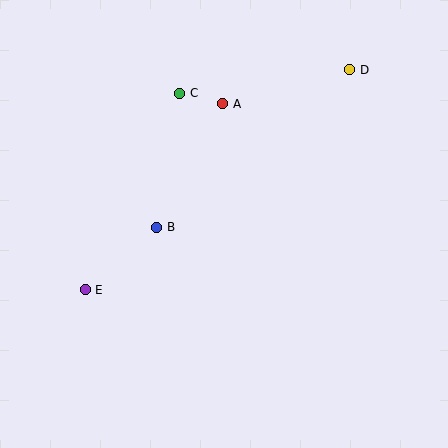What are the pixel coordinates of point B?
Point B is at (157, 227).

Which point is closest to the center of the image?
Point B at (157, 227) is closest to the center.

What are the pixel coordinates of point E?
Point E is at (85, 290).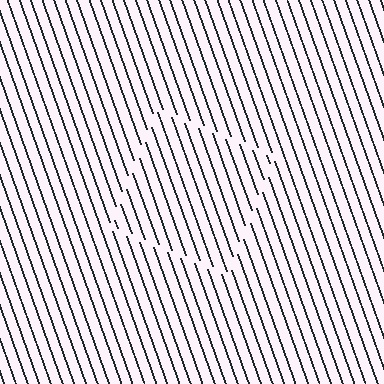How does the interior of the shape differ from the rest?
The interior of the shape contains the same grating, shifted by half a period — the contour is defined by the phase discontinuity where line-ends from the inner and outer gratings abut.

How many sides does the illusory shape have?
4 sides — the line-ends trace a square.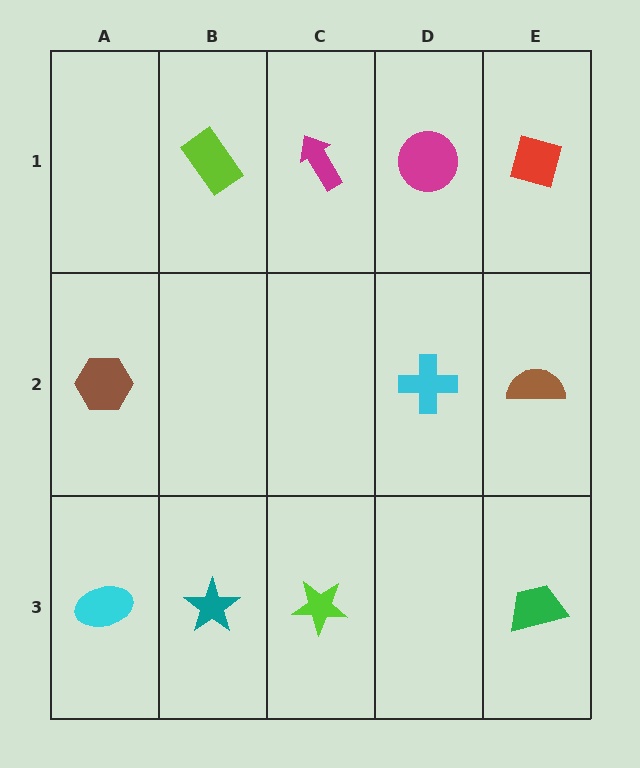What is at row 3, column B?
A teal star.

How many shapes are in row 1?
4 shapes.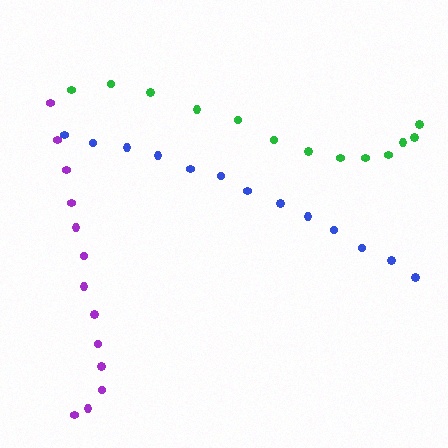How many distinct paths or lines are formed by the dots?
There are 3 distinct paths.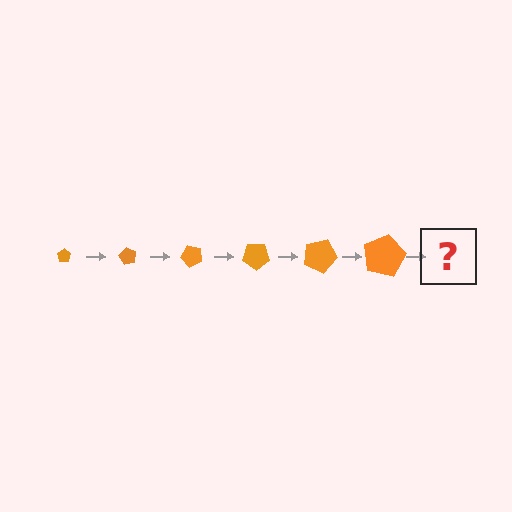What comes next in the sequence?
The next element should be a pentagon, larger than the previous one and rotated 360 degrees from the start.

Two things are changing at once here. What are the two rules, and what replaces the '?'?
The two rules are that the pentagon grows larger each step and it rotates 60 degrees each step. The '?' should be a pentagon, larger than the previous one and rotated 360 degrees from the start.